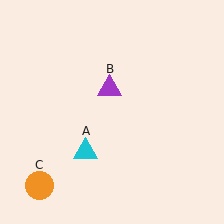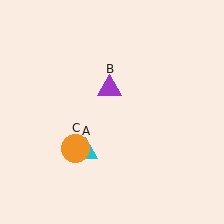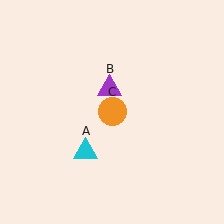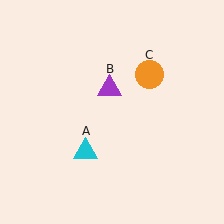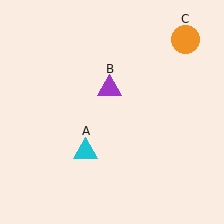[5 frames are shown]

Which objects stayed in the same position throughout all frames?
Cyan triangle (object A) and purple triangle (object B) remained stationary.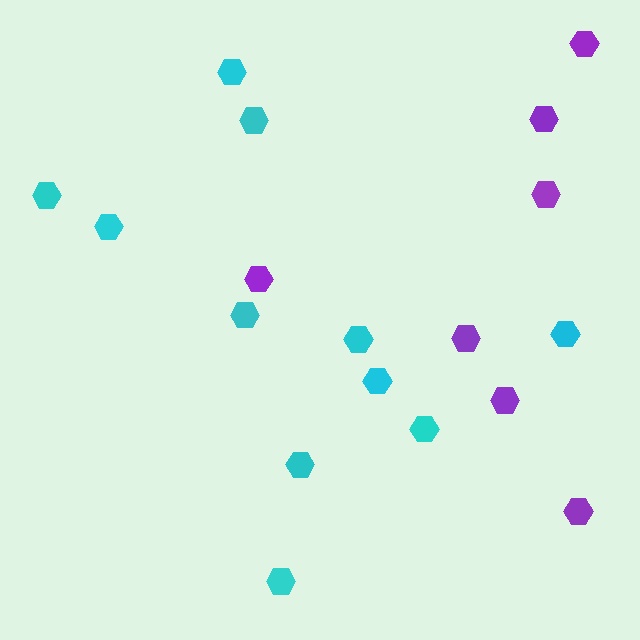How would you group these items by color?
There are 2 groups: one group of purple hexagons (7) and one group of cyan hexagons (11).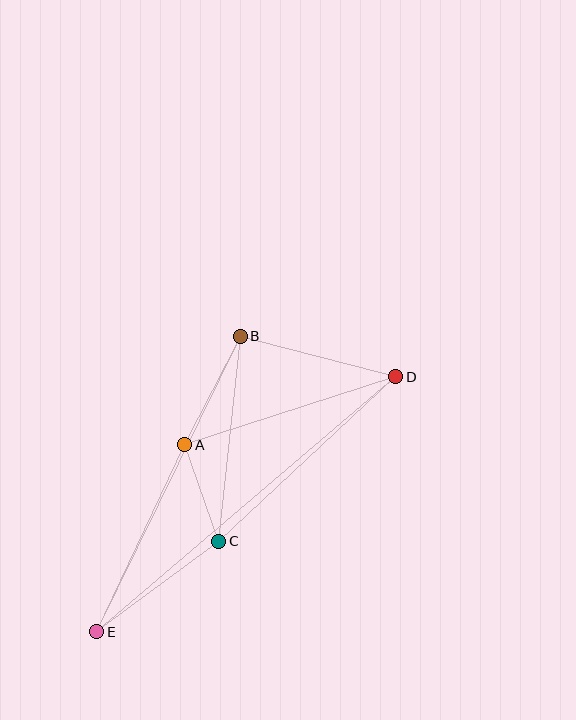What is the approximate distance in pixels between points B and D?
The distance between B and D is approximately 161 pixels.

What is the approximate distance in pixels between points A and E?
The distance between A and E is approximately 207 pixels.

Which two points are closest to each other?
Points A and C are closest to each other.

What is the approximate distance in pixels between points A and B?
The distance between A and B is approximately 122 pixels.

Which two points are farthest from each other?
Points D and E are farthest from each other.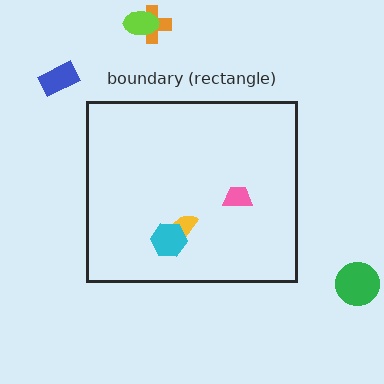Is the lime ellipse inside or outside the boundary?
Outside.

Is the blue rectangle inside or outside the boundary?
Outside.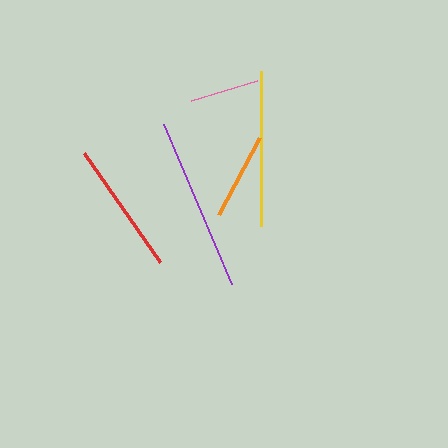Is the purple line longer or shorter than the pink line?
The purple line is longer than the pink line.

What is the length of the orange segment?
The orange segment is approximately 87 pixels long.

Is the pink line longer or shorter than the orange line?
The orange line is longer than the pink line.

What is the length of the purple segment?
The purple segment is approximately 174 pixels long.